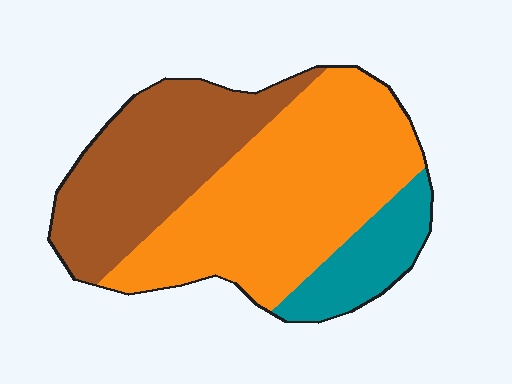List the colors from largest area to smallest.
From largest to smallest: orange, brown, teal.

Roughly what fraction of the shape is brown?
Brown covers about 35% of the shape.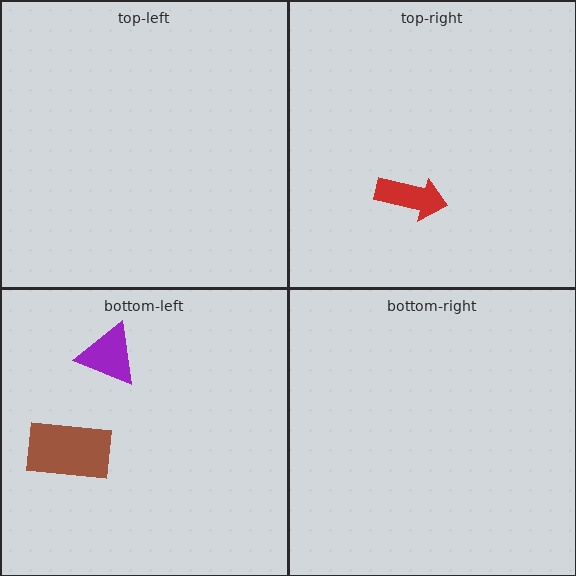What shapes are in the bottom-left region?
The purple triangle, the brown rectangle.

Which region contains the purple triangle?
The bottom-left region.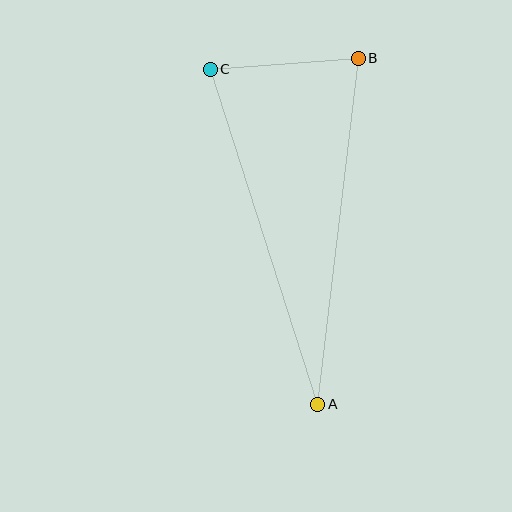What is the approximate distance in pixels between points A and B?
The distance between A and B is approximately 348 pixels.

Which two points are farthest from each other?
Points A and C are farthest from each other.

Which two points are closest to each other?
Points B and C are closest to each other.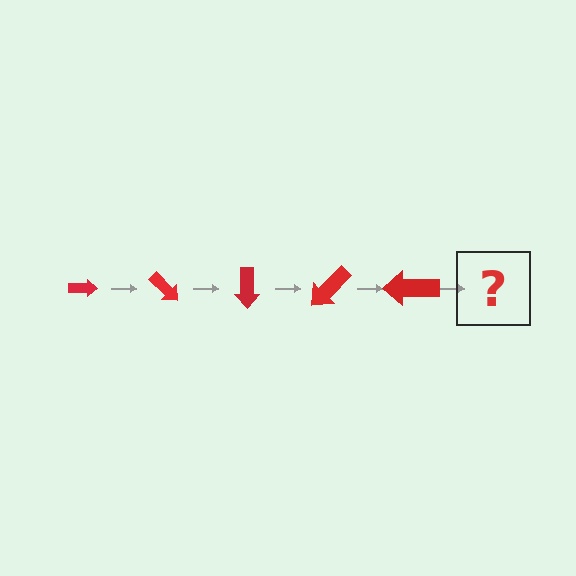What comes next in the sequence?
The next element should be an arrow, larger than the previous one and rotated 225 degrees from the start.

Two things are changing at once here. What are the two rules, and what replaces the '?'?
The two rules are that the arrow grows larger each step and it rotates 45 degrees each step. The '?' should be an arrow, larger than the previous one and rotated 225 degrees from the start.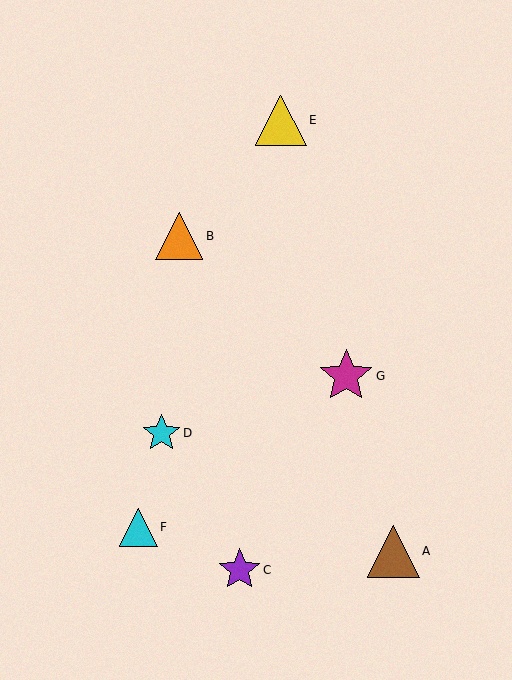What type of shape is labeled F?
Shape F is a cyan triangle.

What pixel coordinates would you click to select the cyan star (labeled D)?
Click at (161, 433) to select the cyan star D.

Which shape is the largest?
The magenta star (labeled G) is the largest.